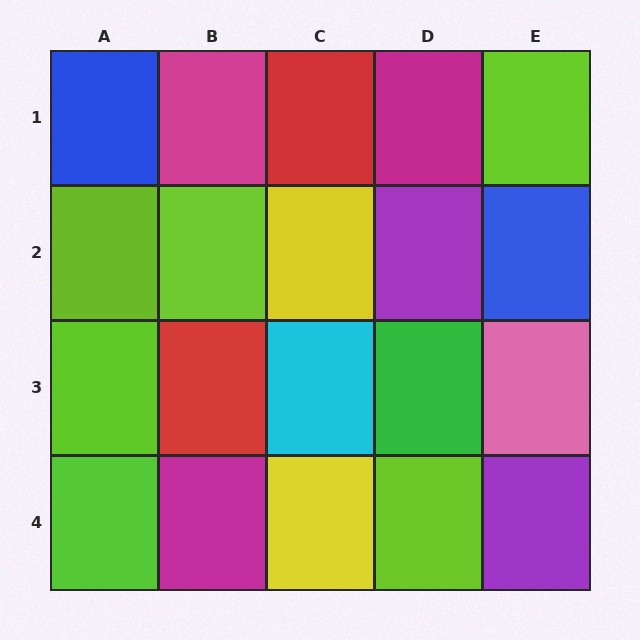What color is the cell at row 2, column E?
Blue.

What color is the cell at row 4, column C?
Yellow.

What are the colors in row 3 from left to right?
Lime, red, cyan, green, pink.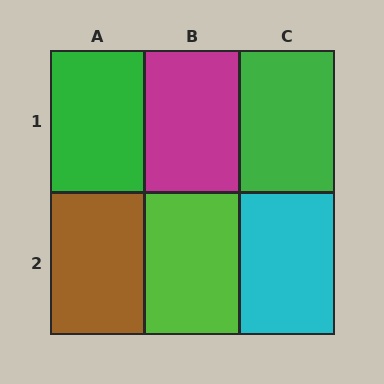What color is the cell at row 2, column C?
Cyan.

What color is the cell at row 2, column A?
Brown.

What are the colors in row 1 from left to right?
Green, magenta, green.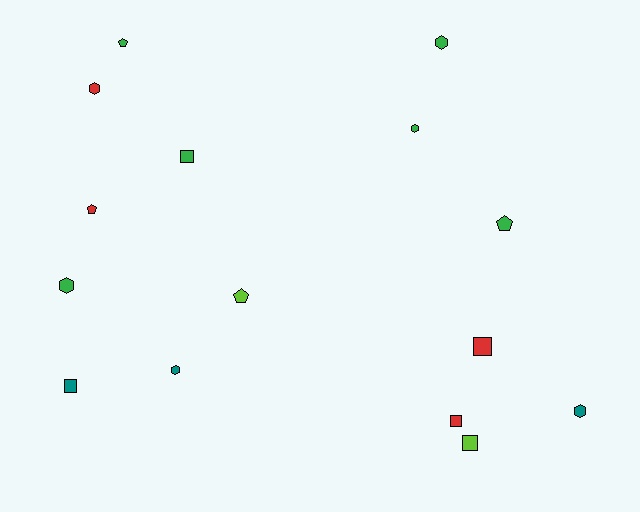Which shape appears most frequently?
Hexagon, with 6 objects.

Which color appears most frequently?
Green, with 6 objects.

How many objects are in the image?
There are 15 objects.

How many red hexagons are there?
There is 1 red hexagon.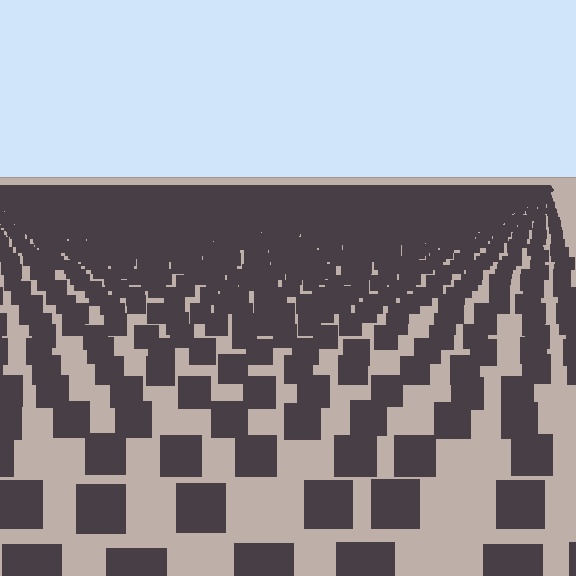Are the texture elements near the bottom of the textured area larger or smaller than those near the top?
Larger. Near the bottom, elements are closer to the viewer and appear at a bigger on-screen size.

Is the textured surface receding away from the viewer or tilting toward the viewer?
The surface is receding away from the viewer. Texture elements get smaller and denser toward the top.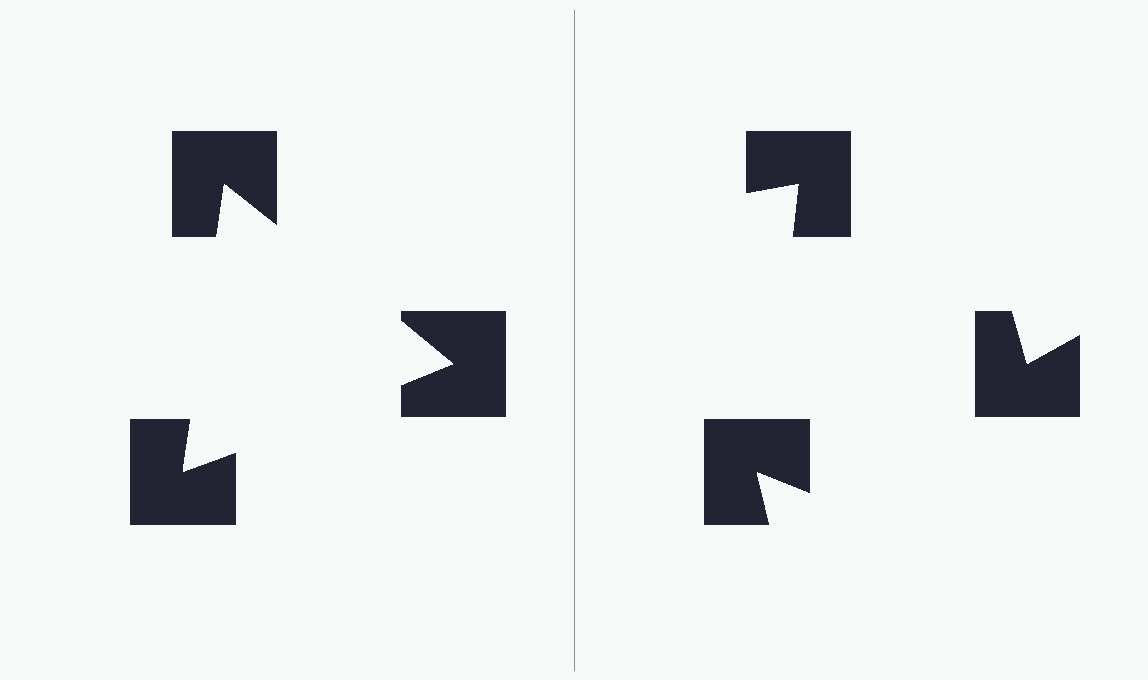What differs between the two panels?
The notched squares are positioned identically on both sides; only the wedge orientations differ. On the left they align to a triangle; on the right they are misaligned.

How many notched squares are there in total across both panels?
6 — 3 on each side.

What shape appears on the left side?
An illusory triangle.